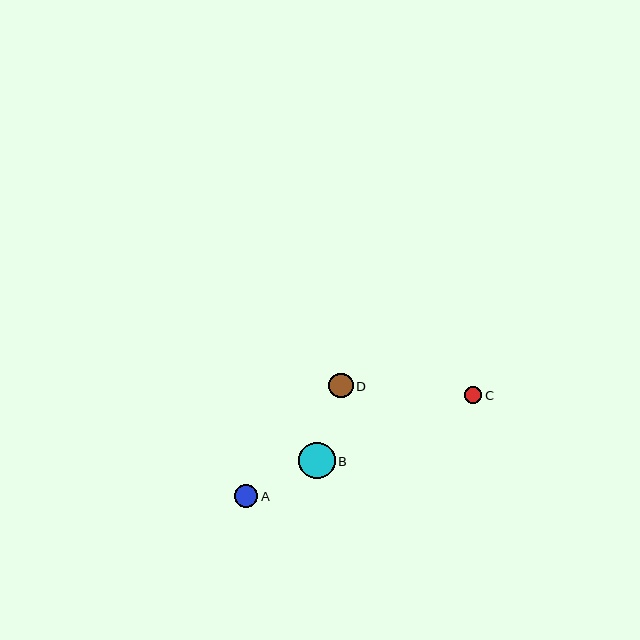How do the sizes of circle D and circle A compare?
Circle D and circle A are approximately the same size.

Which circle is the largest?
Circle B is the largest with a size of approximately 36 pixels.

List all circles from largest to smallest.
From largest to smallest: B, D, A, C.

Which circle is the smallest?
Circle C is the smallest with a size of approximately 17 pixels.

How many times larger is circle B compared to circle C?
Circle B is approximately 2.1 times the size of circle C.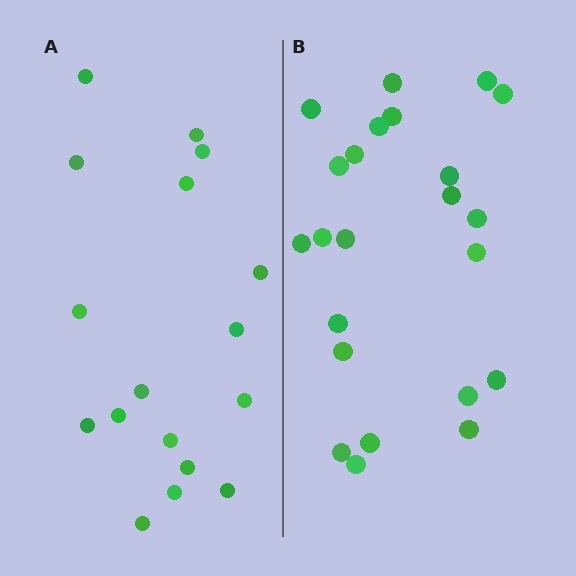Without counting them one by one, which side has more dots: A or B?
Region B (the right region) has more dots.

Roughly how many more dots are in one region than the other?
Region B has about 6 more dots than region A.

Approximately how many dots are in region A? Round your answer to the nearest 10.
About 20 dots. (The exact count is 17, which rounds to 20.)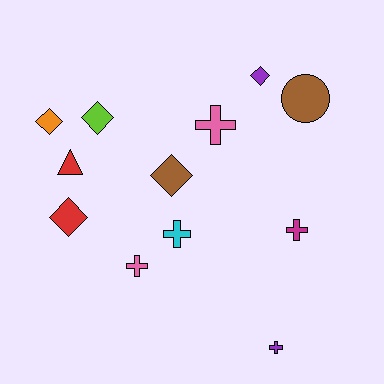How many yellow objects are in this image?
There are no yellow objects.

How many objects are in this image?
There are 12 objects.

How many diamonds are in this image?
There are 5 diamonds.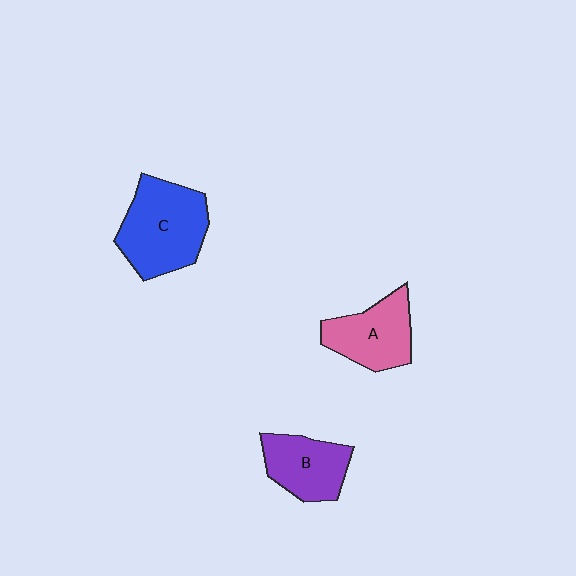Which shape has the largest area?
Shape C (blue).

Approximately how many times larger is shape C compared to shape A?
Approximately 1.4 times.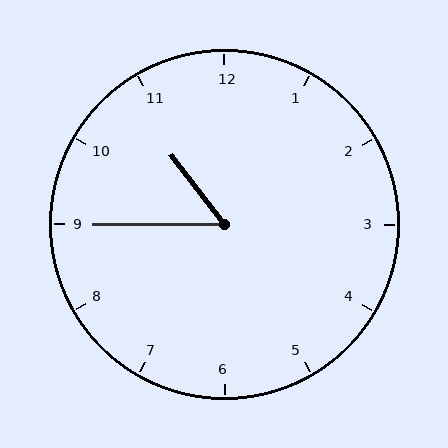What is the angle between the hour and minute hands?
Approximately 52 degrees.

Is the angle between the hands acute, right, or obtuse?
It is acute.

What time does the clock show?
10:45.